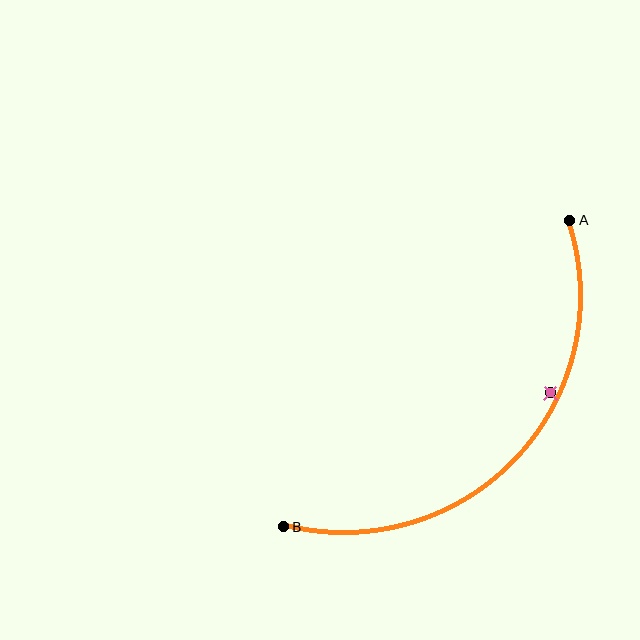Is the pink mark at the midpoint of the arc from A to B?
No — the pink mark does not lie on the arc at all. It sits slightly inside the curve.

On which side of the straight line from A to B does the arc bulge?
The arc bulges below and to the right of the straight line connecting A and B.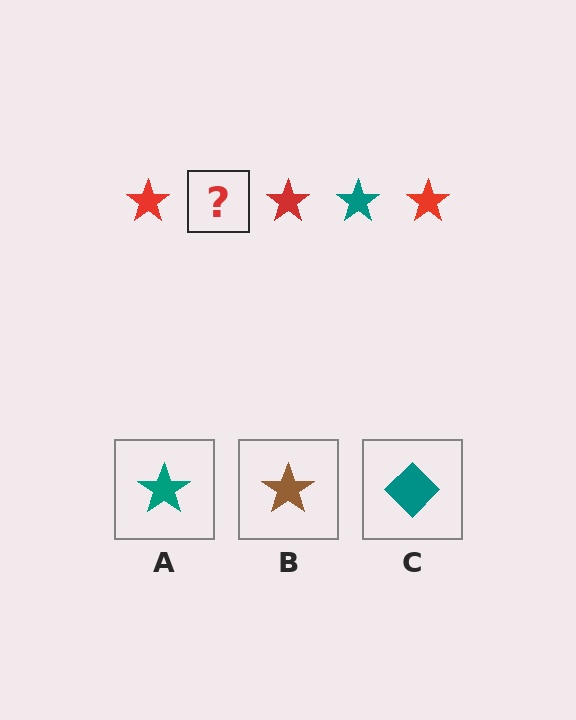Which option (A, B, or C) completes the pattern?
A.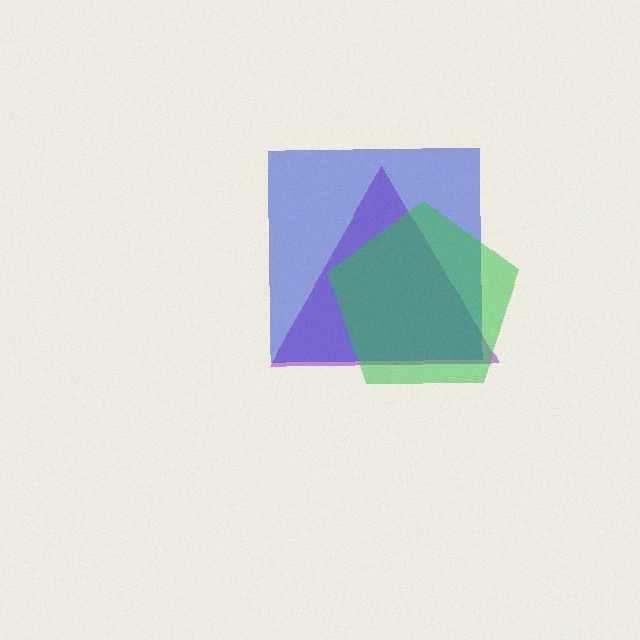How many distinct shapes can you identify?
There are 3 distinct shapes: a purple triangle, a blue square, a green pentagon.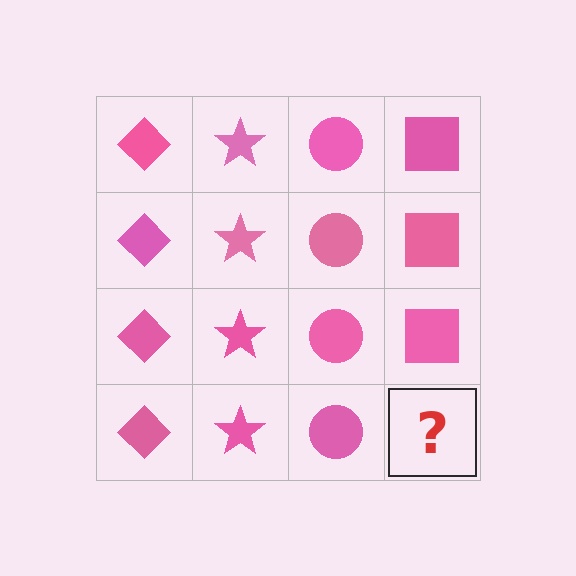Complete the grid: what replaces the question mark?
The question mark should be replaced with a pink square.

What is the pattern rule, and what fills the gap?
The rule is that each column has a consistent shape. The gap should be filled with a pink square.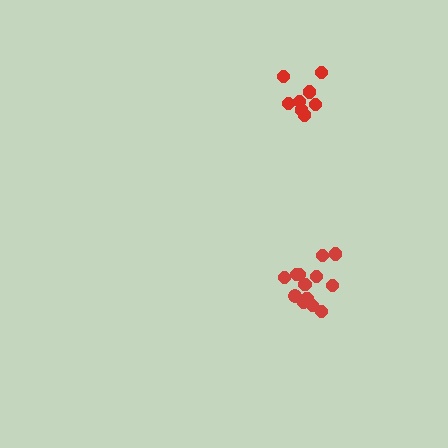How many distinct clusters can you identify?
There are 2 distinct clusters.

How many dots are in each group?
Group 1: 8 dots, Group 2: 13 dots (21 total).